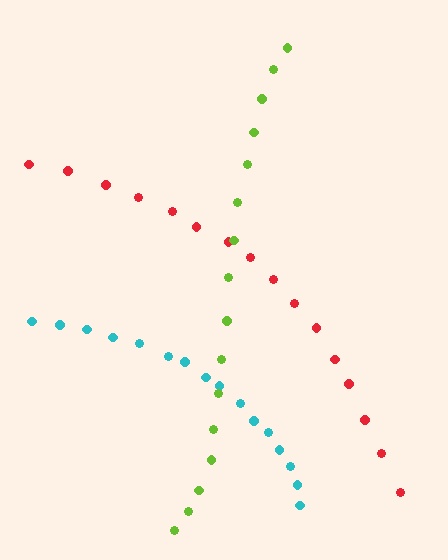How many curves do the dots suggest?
There are 3 distinct paths.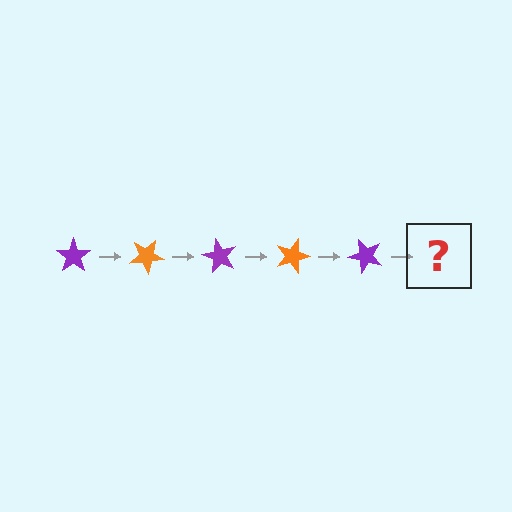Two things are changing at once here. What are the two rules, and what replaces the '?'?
The two rules are that it rotates 30 degrees each step and the color cycles through purple and orange. The '?' should be an orange star, rotated 150 degrees from the start.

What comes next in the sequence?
The next element should be an orange star, rotated 150 degrees from the start.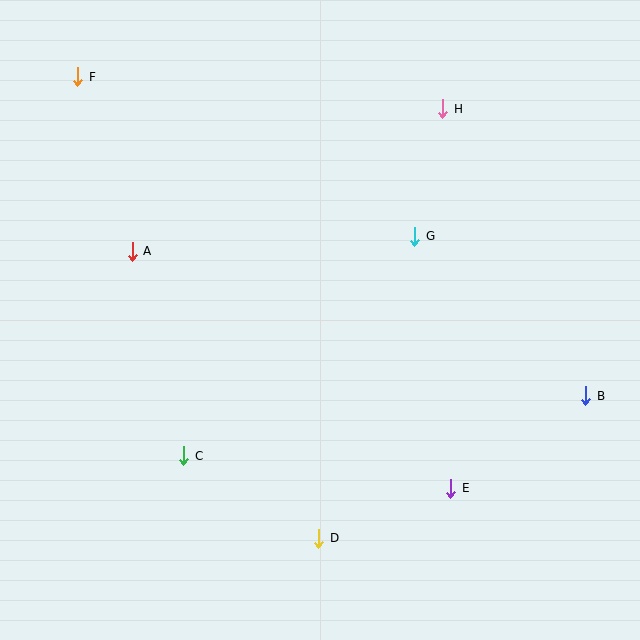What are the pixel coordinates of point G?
Point G is at (415, 236).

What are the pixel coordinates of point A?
Point A is at (132, 251).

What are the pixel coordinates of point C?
Point C is at (184, 456).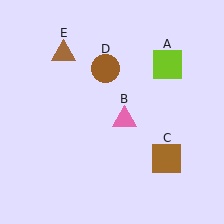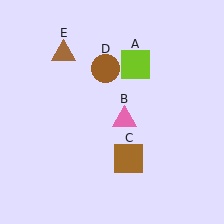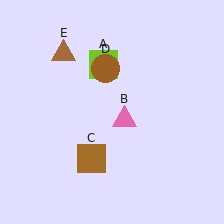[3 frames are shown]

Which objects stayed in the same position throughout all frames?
Pink triangle (object B) and brown circle (object D) and brown triangle (object E) remained stationary.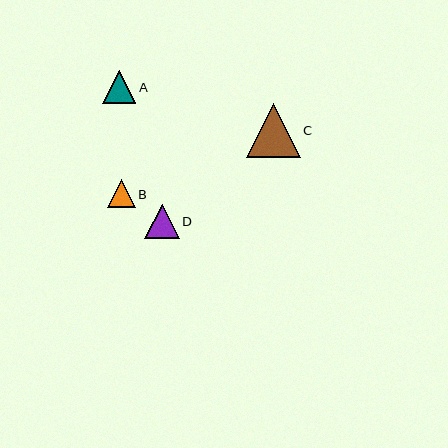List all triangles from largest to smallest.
From largest to smallest: C, D, A, B.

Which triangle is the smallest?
Triangle B is the smallest with a size of approximately 28 pixels.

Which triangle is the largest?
Triangle C is the largest with a size of approximately 54 pixels.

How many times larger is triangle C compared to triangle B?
Triangle C is approximately 1.9 times the size of triangle B.